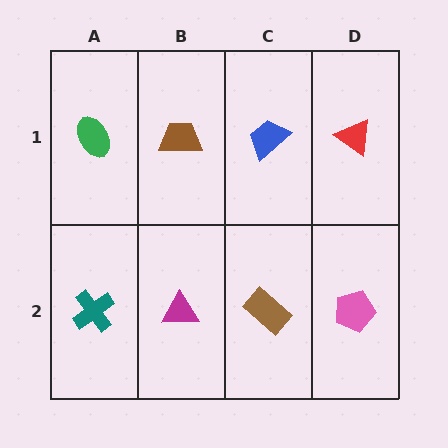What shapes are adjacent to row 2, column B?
A brown trapezoid (row 1, column B), a teal cross (row 2, column A), a brown rectangle (row 2, column C).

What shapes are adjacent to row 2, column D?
A red triangle (row 1, column D), a brown rectangle (row 2, column C).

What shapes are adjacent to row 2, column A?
A green ellipse (row 1, column A), a magenta triangle (row 2, column B).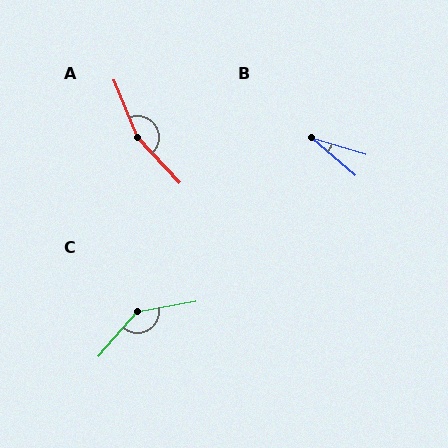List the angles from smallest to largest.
B (24°), C (141°), A (159°).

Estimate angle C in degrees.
Approximately 141 degrees.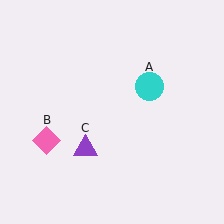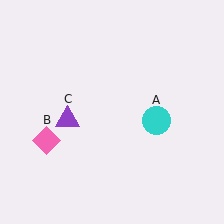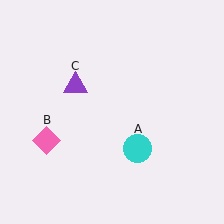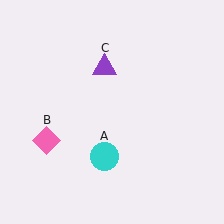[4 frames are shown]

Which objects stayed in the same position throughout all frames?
Pink diamond (object B) remained stationary.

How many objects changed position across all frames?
2 objects changed position: cyan circle (object A), purple triangle (object C).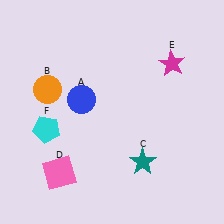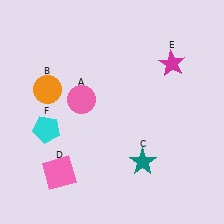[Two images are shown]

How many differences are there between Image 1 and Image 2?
There is 1 difference between the two images.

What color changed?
The circle (A) changed from blue in Image 1 to pink in Image 2.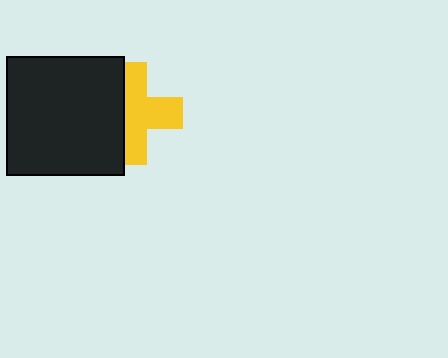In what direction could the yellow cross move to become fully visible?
The yellow cross could move right. That would shift it out from behind the black square entirely.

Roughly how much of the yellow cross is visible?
About half of it is visible (roughly 61%).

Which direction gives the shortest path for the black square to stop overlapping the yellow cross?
Moving left gives the shortest separation.